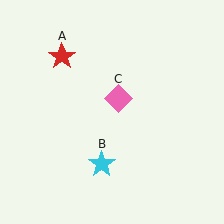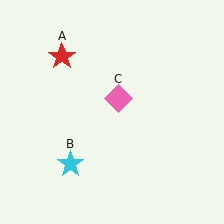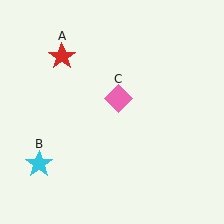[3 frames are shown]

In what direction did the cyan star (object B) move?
The cyan star (object B) moved left.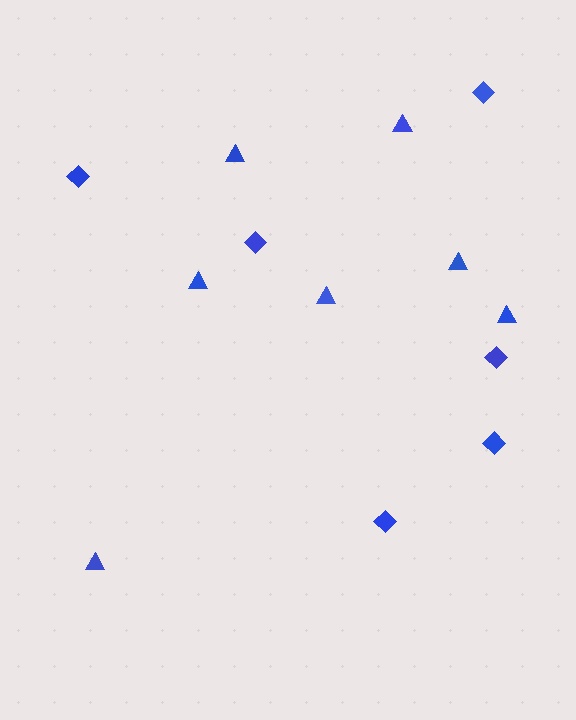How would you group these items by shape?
There are 2 groups: one group of diamonds (6) and one group of triangles (7).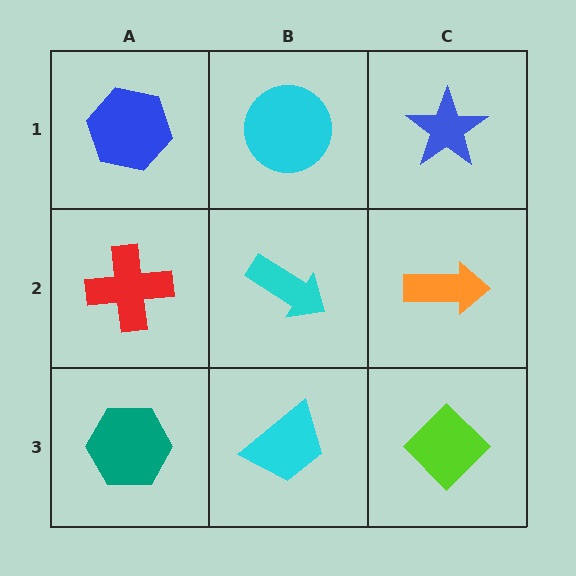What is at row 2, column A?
A red cross.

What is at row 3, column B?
A cyan trapezoid.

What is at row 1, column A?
A blue hexagon.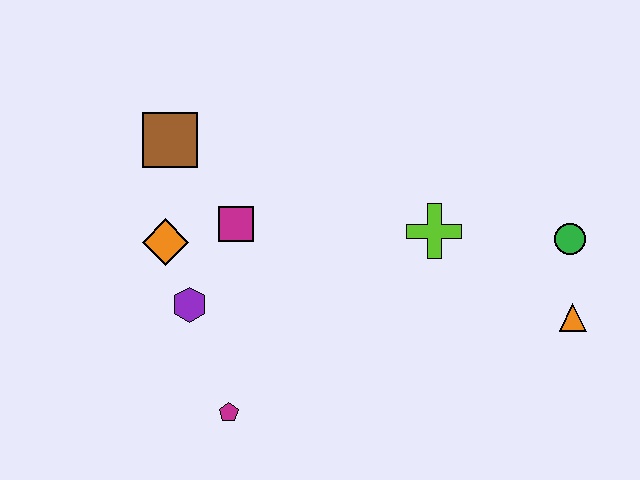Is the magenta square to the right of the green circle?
No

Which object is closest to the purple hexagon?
The orange diamond is closest to the purple hexagon.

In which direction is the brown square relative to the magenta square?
The brown square is above the magenta square.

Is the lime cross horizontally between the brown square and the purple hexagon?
No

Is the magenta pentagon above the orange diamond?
No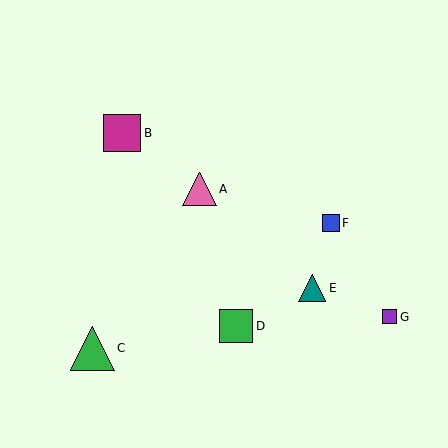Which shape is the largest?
The green triangle (labeled C) is the largest.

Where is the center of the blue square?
The center of the blue square is at (331, 223).